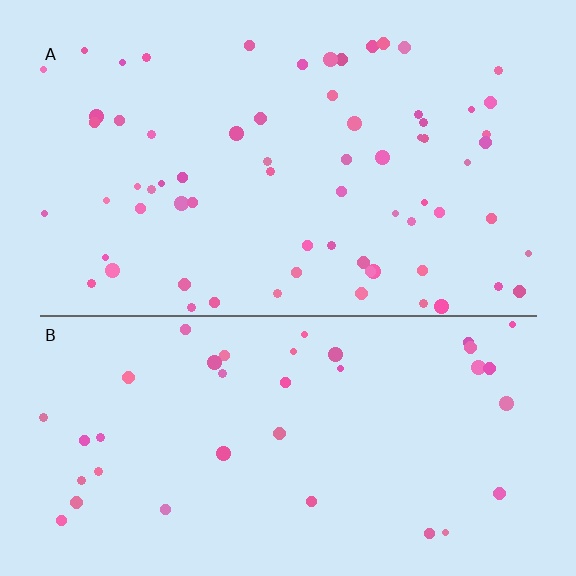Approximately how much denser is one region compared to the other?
Approximately 1.8× — region A over region B.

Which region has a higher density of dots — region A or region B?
A (the top).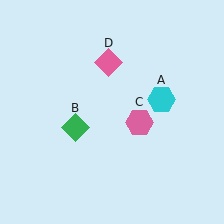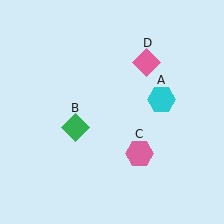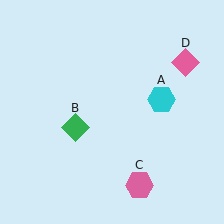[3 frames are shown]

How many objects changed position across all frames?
2 objects changed position: pink hexagon (object C), pink diamond (object D).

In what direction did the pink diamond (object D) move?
The pink diamond (object D) moved right.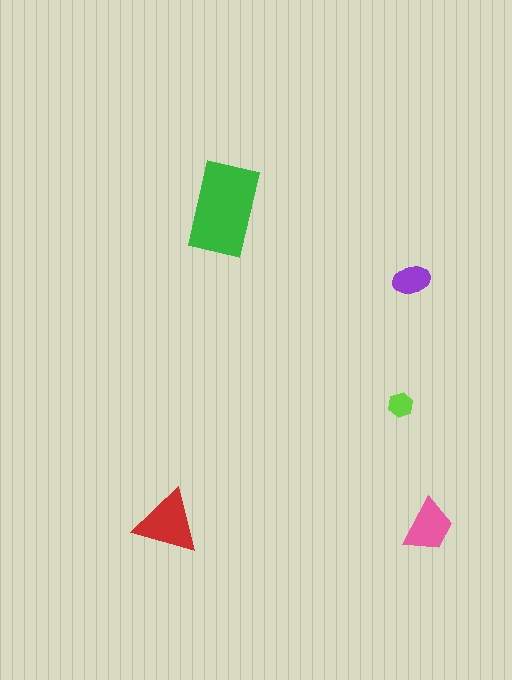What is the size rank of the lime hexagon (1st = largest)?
5th.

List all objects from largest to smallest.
The green rectangle, the red triangle, the pink trapezoid, the purple ellipse, the lime hexagon.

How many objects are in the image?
There are 5 objects in the image.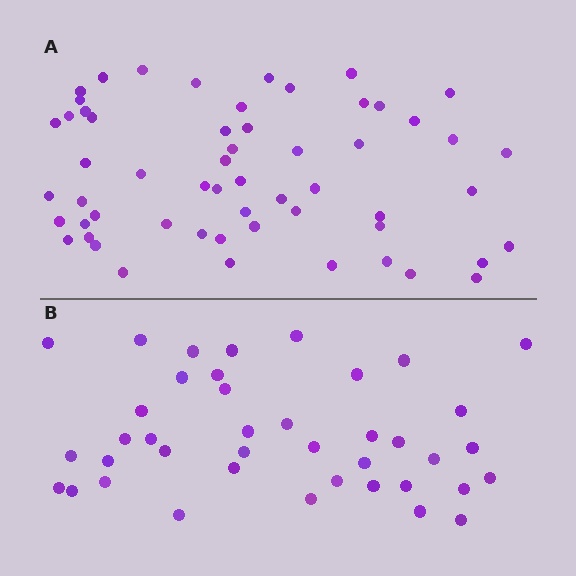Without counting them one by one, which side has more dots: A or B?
Region A (the top region) has more dots.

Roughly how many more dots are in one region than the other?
Region A has approximately 15 more dots than region B.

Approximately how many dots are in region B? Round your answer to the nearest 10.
About 40 dots.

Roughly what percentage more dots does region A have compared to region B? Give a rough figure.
About 40% more.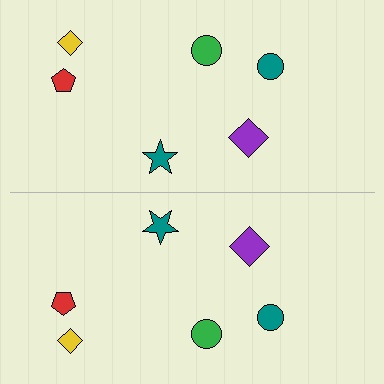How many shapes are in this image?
There are 12 shapes in this image.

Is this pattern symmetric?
Yes, this pattern has bilateral (reflection) symmetry.